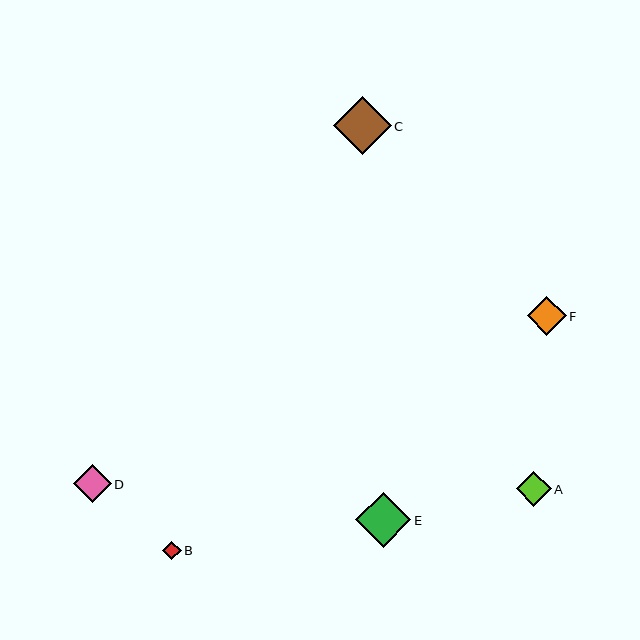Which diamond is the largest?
Diamond C is the largest with a size of approximately 58 pixels.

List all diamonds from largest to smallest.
From largest to smallest: C, E, F, D, A, B.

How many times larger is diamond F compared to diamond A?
Diamond F is approximately 1.1 times the size of diamond A.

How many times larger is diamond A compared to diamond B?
Diamond A is approximately 1.8 times the size of diamond B.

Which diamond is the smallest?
Diamond B is the smallest with a size of approximately 19 pixels.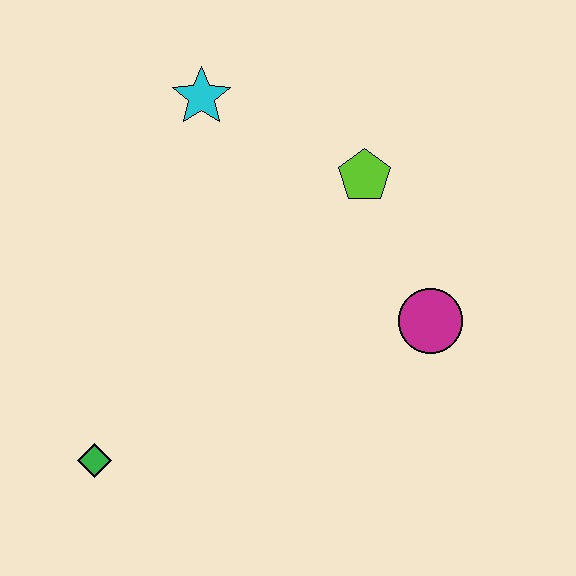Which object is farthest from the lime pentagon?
The green diamond is farthest from the lime pentagon.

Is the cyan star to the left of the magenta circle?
Yes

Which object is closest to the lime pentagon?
The magenta circle is closest to the lime pentagon.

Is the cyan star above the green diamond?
Yes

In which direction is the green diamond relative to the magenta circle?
The green diamond is to the left of the magenta circle.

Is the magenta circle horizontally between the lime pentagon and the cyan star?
No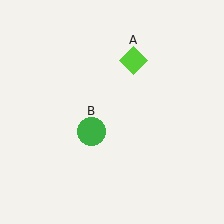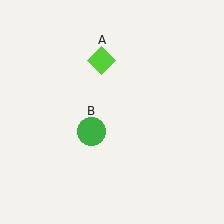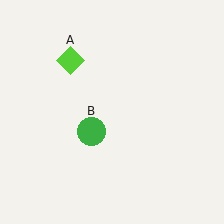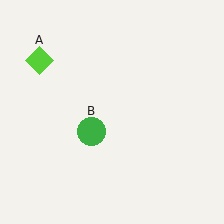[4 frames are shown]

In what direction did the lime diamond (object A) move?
The lime diamond (object A) moved left.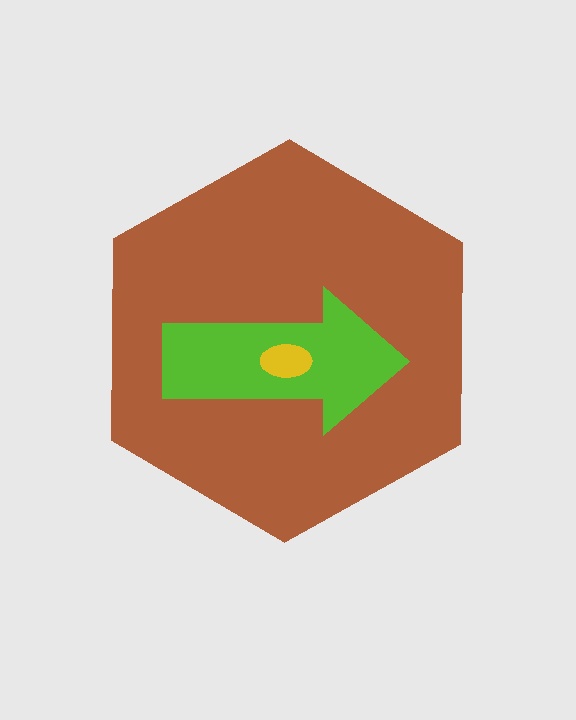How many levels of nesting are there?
3.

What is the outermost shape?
The brown hexagon.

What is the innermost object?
The yellow ellipse.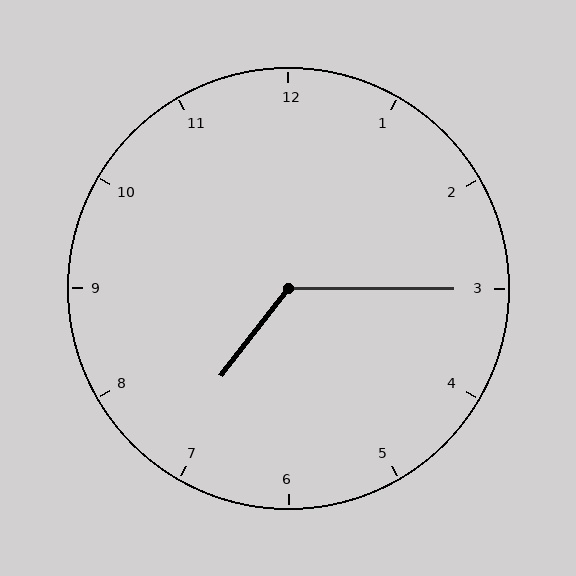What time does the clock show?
7:15.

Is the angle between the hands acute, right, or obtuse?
It is obtuse.